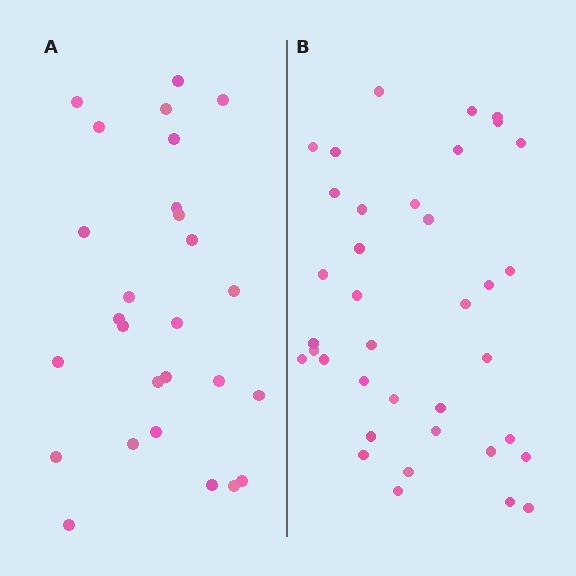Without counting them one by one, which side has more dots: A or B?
Region B (the right region) has more dots.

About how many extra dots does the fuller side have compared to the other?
Region B has roughly 10 or so more dots than region A.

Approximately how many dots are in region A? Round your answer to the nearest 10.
About 30 dots. (The exact count is 27, which rounds to 30.)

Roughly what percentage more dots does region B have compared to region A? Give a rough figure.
About 35% more.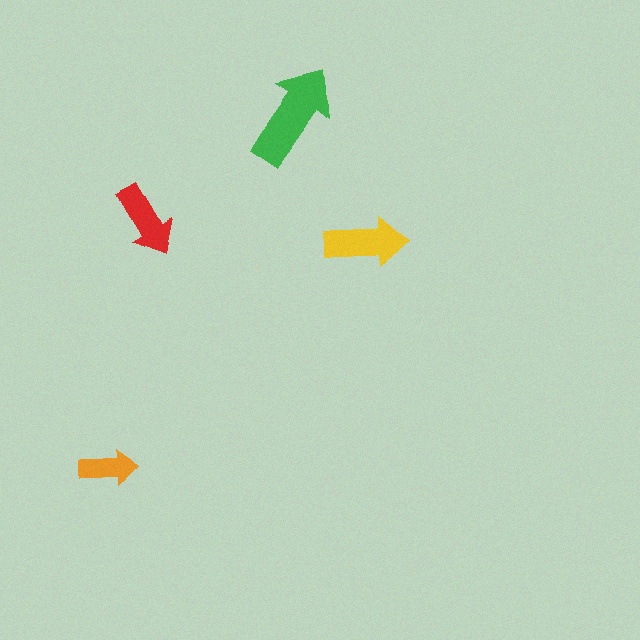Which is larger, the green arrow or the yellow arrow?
The green one.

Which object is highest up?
The green arrow is topmost.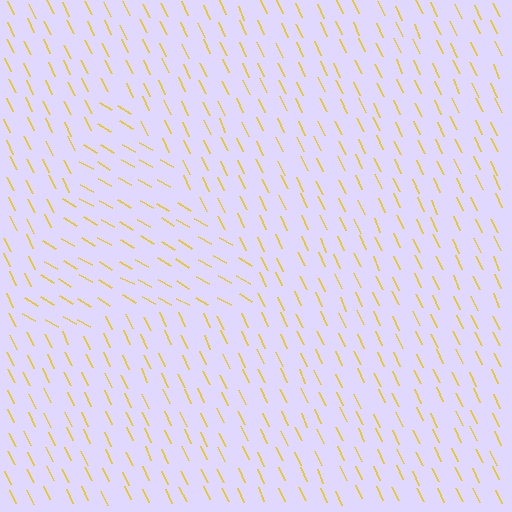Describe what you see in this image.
The image is filled with small yellow line segments. A triangle region in the image has lines oriented differently from the surrounding lines, creating a visible texture boundary.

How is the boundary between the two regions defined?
The boundary is defined purely by a change in line orientation (approximately 35 degrees difference). All lines are the same color and thickness.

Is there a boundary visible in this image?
Yes, there is a texture boundary formed by a change in line orientation.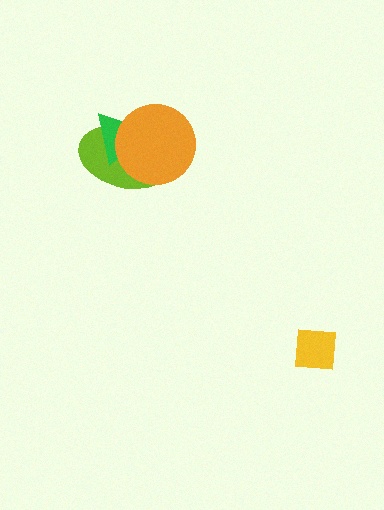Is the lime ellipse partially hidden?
Yes, it is partially covered by another shape.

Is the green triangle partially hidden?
Yes, it is partially covered by another shape.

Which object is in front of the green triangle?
The orange circle is in front of the green triangle.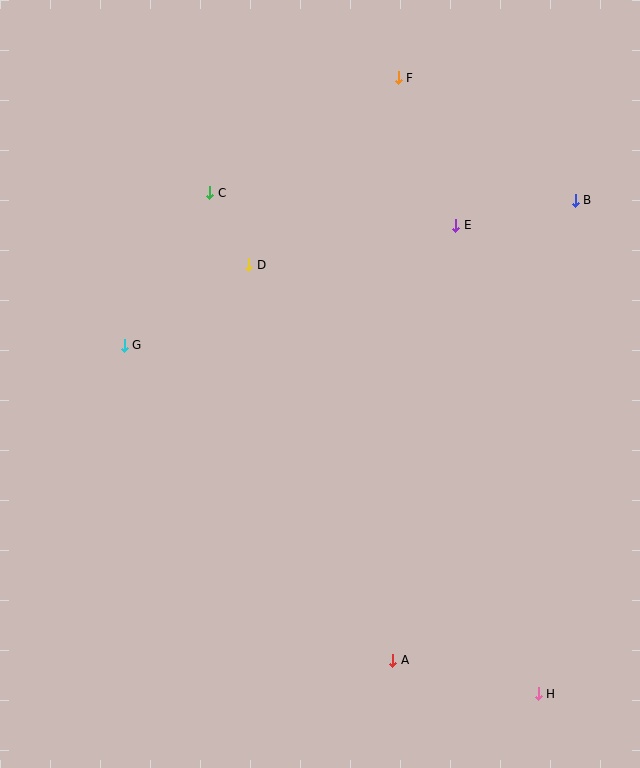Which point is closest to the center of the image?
Point D at (249, 265) is closest to the center.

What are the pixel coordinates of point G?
Point G is at (124, 345).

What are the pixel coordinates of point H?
Point H is at (538, 694).